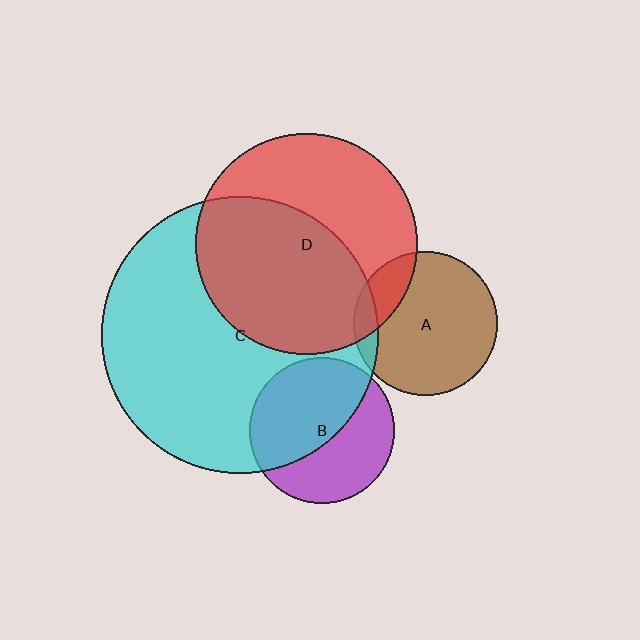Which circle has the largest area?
Circle C (cyan).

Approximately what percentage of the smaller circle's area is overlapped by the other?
Approximately 55%.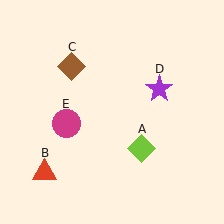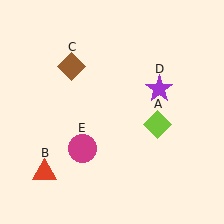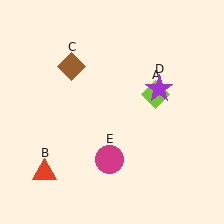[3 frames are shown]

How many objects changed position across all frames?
2 objects changed position: lime diamond (object A), magenta circle (object E).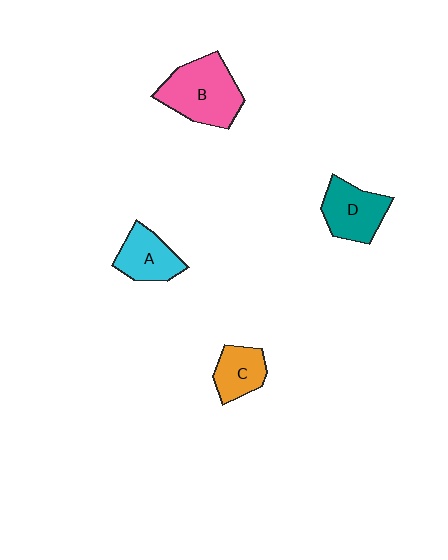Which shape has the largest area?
Shape B (pink).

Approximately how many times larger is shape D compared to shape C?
Approximately 1.3 times.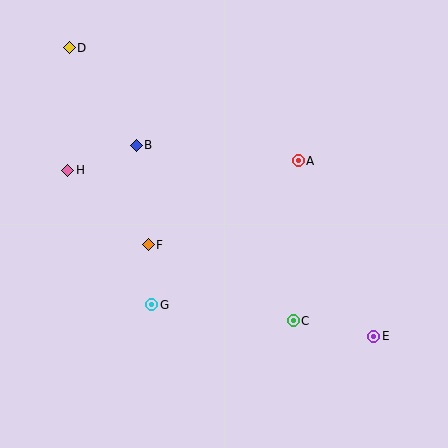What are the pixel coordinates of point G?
Point G is at (152, 305).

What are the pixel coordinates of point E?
Point E is at (374, 336).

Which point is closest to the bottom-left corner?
Point G is closest to the bottom-left corner.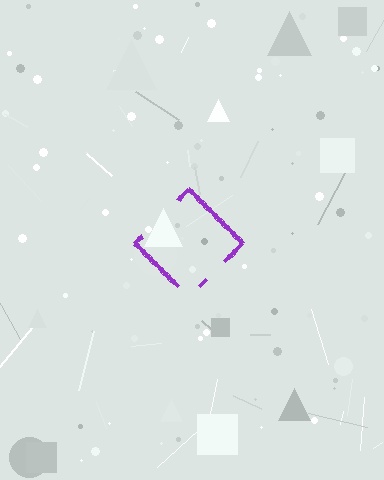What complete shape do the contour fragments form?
The contour fragments form a diamond.